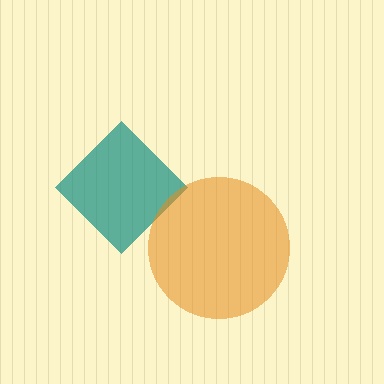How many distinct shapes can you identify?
There are 2 distinct shapes: a teal diamond, an orange circle.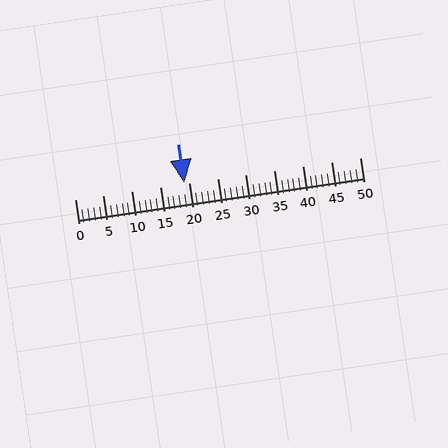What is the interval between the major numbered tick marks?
The major tick marks are spaced 5 units apart.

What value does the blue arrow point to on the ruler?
The blue arrow points to approximately 19.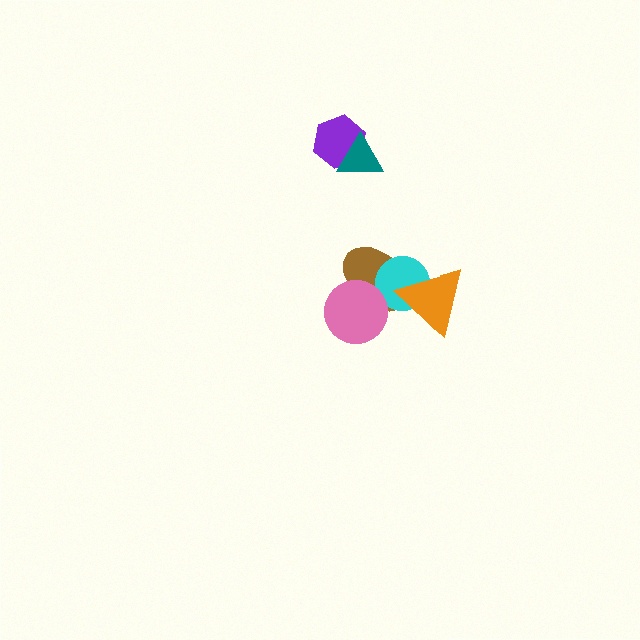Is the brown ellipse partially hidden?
Yes, it is partially covered by another shape.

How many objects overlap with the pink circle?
1 object overlaps with the pink circle.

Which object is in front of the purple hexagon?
The teal triangle is in front of the purple hexagon.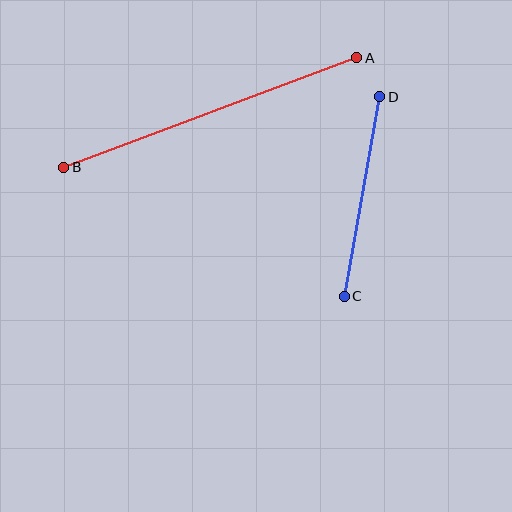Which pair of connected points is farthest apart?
Points A and B are farthest apart.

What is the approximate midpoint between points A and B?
The midpoint is at approximately (210, 113) pixels.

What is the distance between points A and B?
The distance is approximately 313 pixels.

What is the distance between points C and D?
The distance is approximately 202 pixels.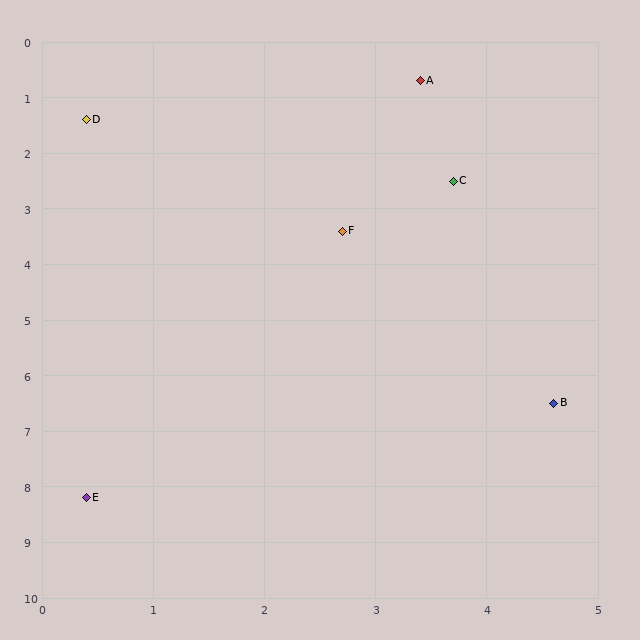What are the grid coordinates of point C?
Point C is at approximately (3.7, 2.5).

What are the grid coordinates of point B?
Point B is at approximately (4.6, 6.5).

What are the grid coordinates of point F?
Point F is at approximately (2.7, 3.4).